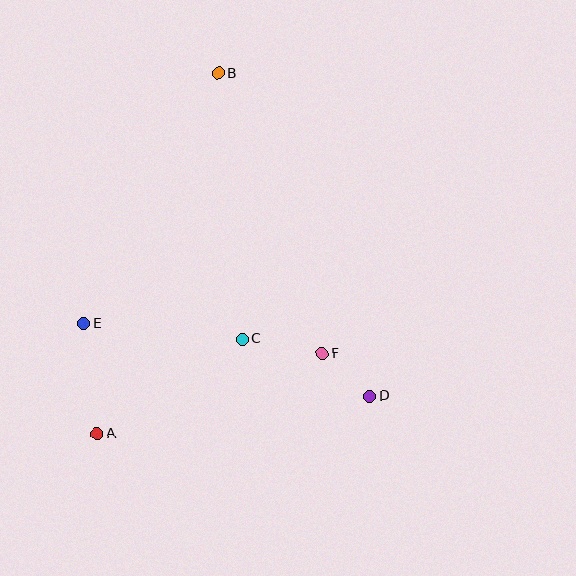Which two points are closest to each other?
Points D and F are closest to each other.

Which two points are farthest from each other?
Points A and B are farthest from each other.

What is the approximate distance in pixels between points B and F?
The distance between B and F is approximately 299 pixels.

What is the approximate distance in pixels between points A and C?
The distance between A and C is approximately 173 pixels.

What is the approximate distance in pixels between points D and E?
The distance between D and E is approximately 295 pixels.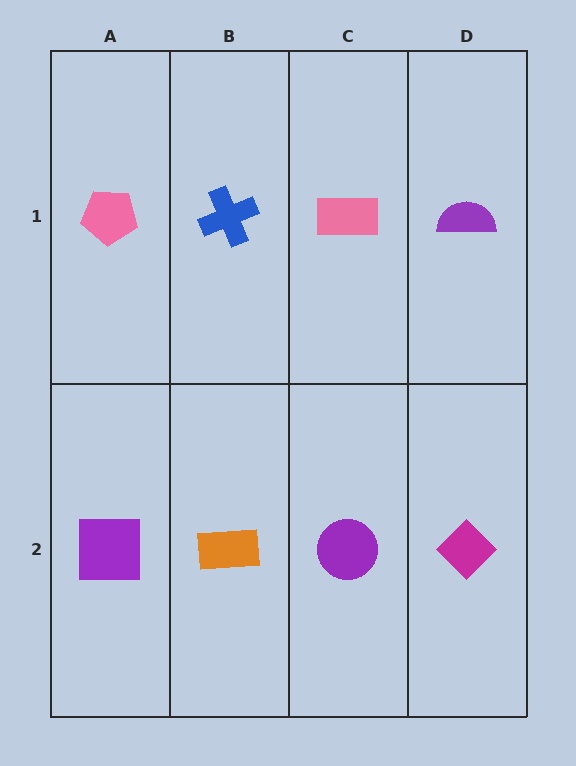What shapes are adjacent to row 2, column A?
A pink pentagon (row 1, column A), an orange rectangle (row 2, column B).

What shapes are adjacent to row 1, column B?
An orange rectangle (row 2, column B), a pink pentagon (row 1, column A), a pink rectangle (row 1, column C).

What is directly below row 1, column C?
A purple circle.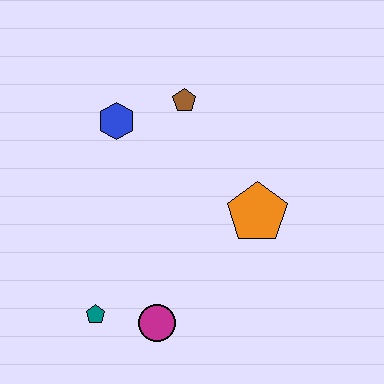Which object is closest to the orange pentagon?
The brown pentagon is closest to the orange pentagon.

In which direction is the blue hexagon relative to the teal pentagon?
The blue hexagon is above the teal pentagon.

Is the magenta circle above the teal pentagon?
No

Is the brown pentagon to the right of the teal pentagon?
Yes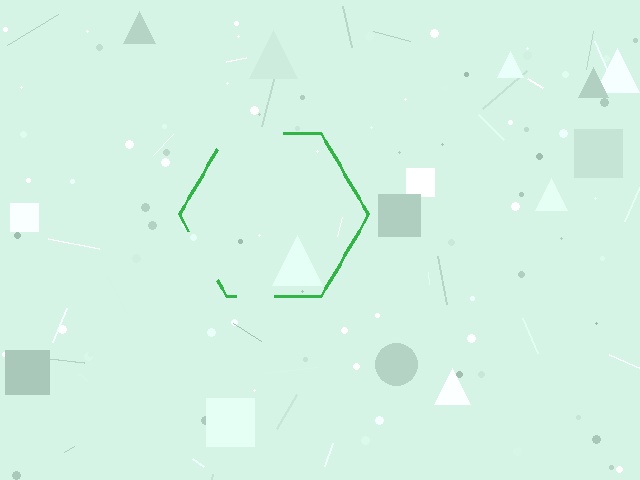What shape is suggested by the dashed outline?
The dashed outline suggests a hexagon.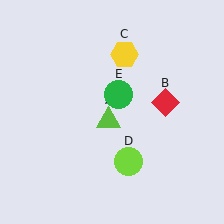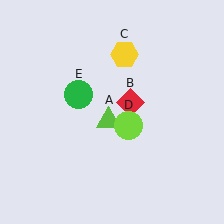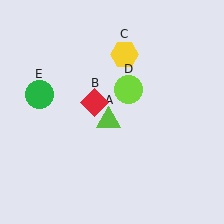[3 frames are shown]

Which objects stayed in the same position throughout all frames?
Lime triangle (object A) and yellow hexagon (object C) remained stationary.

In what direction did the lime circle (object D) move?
The lime circle (object D) moved up.